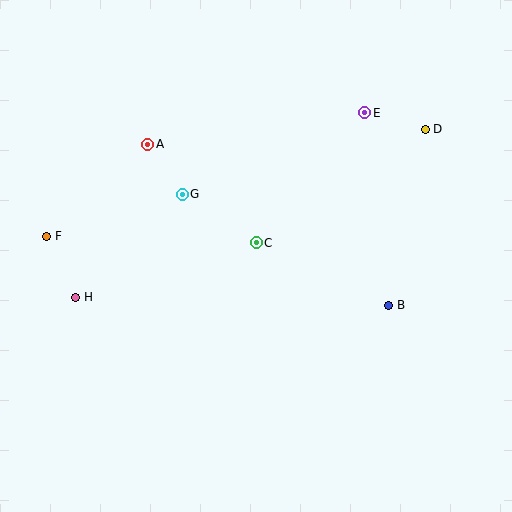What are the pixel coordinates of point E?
Point E is at (365, 113).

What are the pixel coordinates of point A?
Point A is at (148, 144).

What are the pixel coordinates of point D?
Point D is at (425, 129).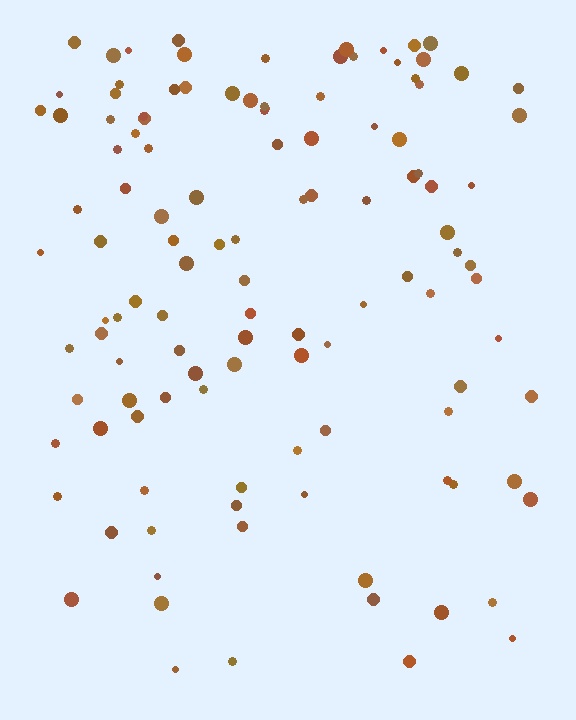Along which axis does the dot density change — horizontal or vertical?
Vertical.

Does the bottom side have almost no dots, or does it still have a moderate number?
Still a moderate number, just noticeably fewer than the top.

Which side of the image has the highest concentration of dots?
The top.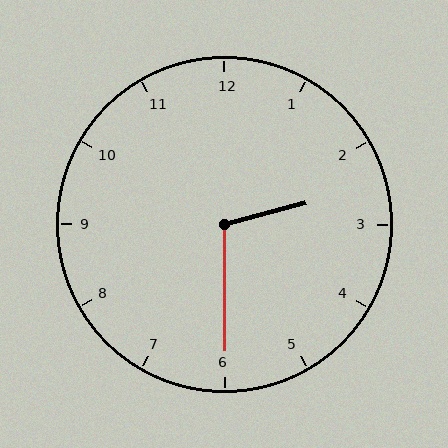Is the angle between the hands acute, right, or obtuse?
It is obtuse.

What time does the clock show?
2:30.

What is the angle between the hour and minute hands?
Approximately 105 degrees.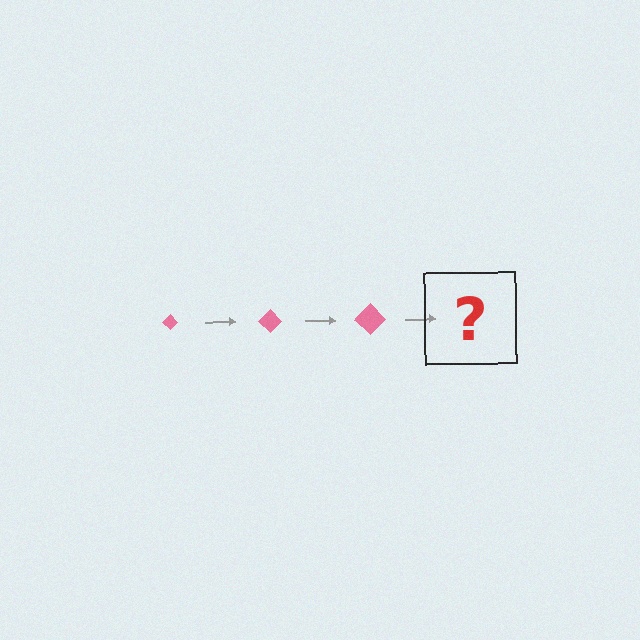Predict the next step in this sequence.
The next step is a pink diamond, larger than the previous one.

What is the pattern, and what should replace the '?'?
The pattern is that the diamond gets progressively larger each step. The '?' should be a pink diamond, larger than the previous one.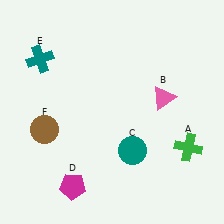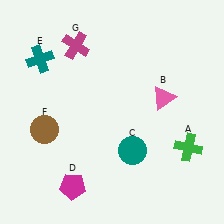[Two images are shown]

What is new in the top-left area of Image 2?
A magenta cross (G) was added in the top-left area of Image 2.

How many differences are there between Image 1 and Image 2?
There is 1 difference between the two images.